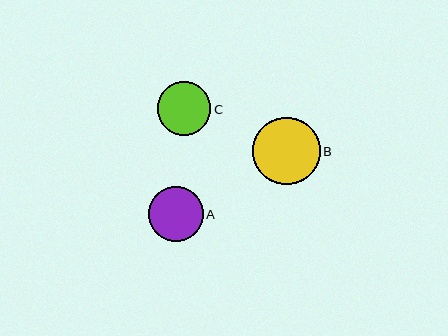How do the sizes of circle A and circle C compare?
Circle A and circle C are approximately the same size.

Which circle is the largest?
Circle B is the largest with a size of approximately 67 pixels.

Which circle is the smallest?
Circle C is the smallest with a size of approximately 54 pixels.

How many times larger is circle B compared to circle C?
Circle B is approximately 1.3 times the size of circle C.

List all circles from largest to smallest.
From largest to smallest: B, A, C.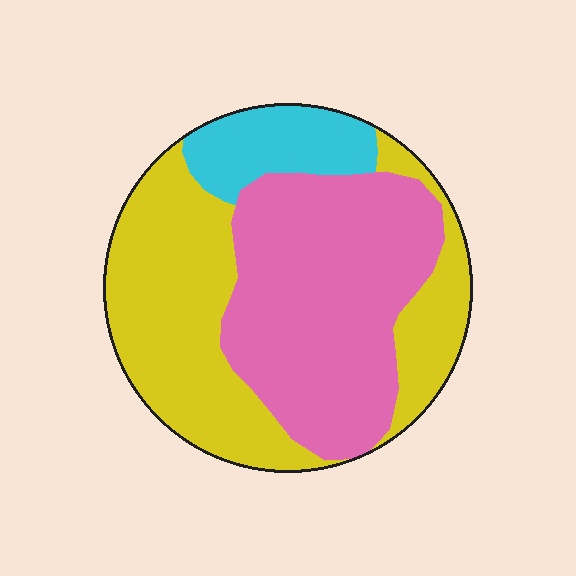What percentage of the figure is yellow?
Yellow takes up about two fifths (2/5) of the figure.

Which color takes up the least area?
Cyan, at roughly 10%.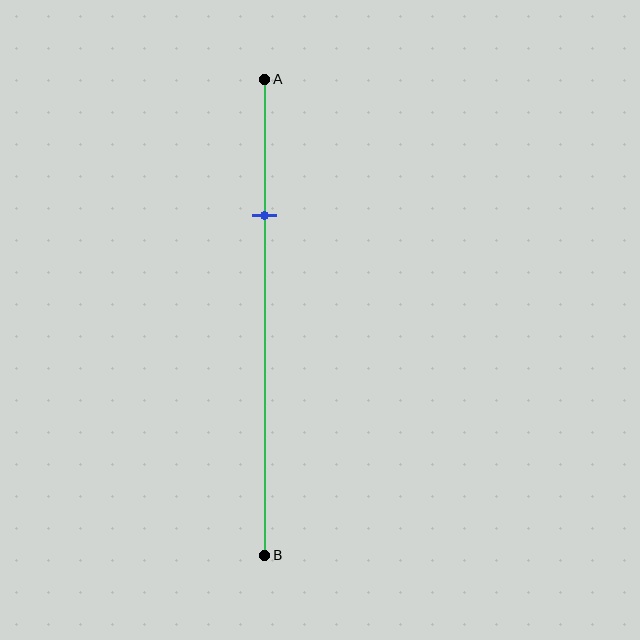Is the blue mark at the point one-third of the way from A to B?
No, the mark is at about 30% from A, not at the 33% one-third point.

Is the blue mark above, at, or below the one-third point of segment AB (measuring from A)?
The blue mark is above the one-third point of segment AB.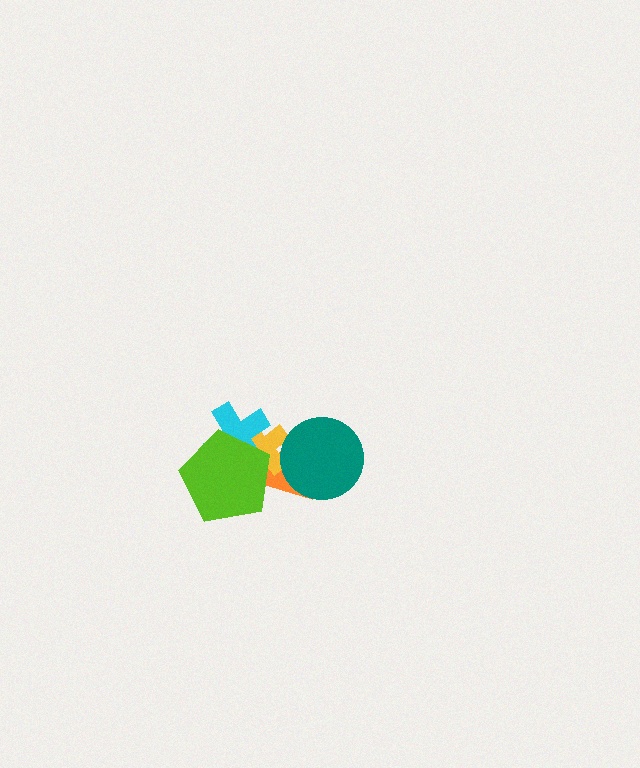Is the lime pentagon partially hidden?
No, no other shape covers it.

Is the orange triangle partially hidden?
Yes, it is partially covered by another shape.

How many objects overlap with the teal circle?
2 objects overlap with the teal circle.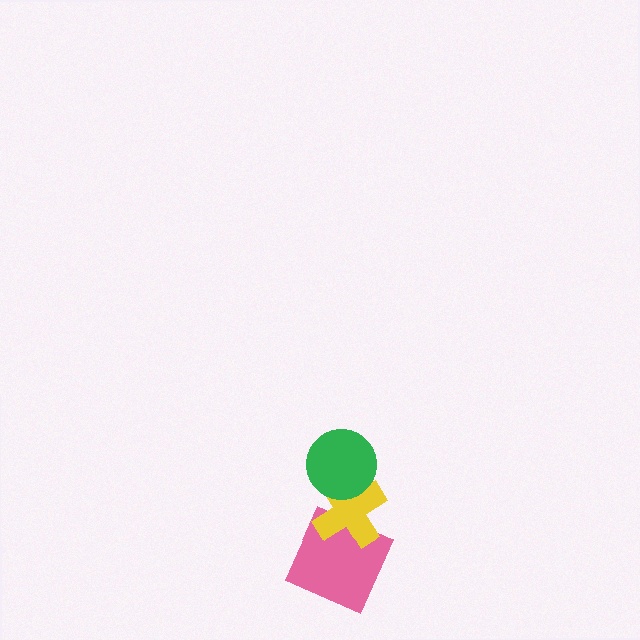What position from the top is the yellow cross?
The yellow cross is 2nd from the top.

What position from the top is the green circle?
The green circle is 1st from the top.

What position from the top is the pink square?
The pink square is 3rd from the top.